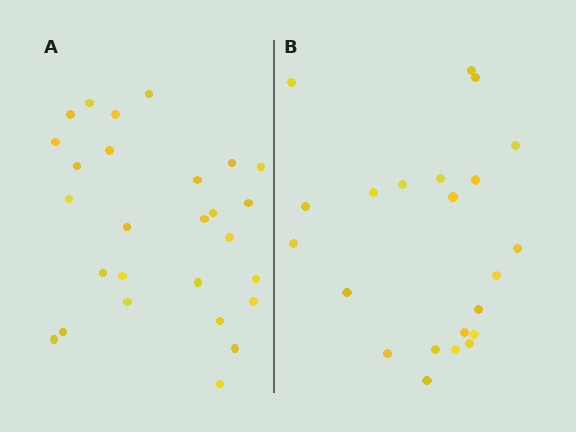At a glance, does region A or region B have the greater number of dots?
Region A (the left region) has more dots.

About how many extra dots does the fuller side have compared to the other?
Region A has about 5 more dots than region B.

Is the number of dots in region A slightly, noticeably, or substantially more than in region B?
Region A has only slightly more — the two regions are fairly close. The ratio is roughly 1.2 to 1.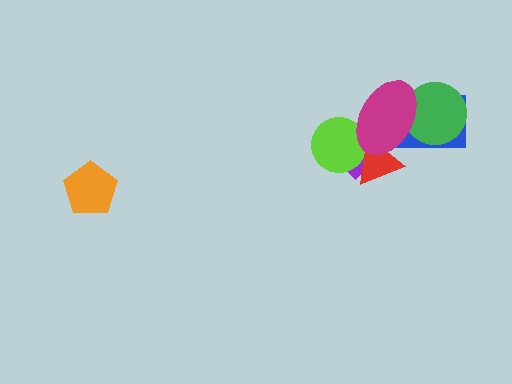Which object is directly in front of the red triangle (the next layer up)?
The blue rectangle is directly in front of the red triangle.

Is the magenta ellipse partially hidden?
No, no other shape covers it.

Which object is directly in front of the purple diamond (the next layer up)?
The lime circle is directly in front of the purple diamond.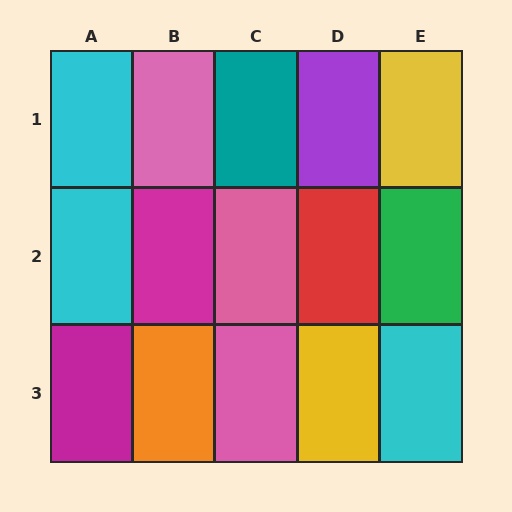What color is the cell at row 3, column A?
Magenta.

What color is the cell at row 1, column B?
Pink.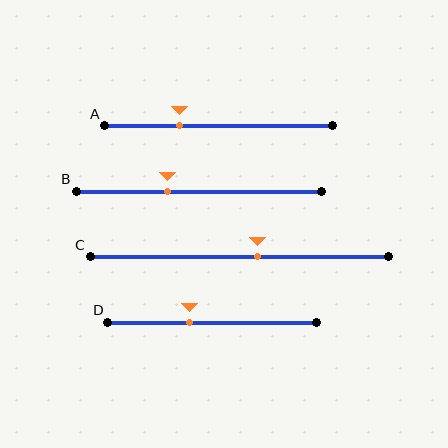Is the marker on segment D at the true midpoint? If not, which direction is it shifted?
No, the marker on segment D is shifted to the left by about 11% of the segment length.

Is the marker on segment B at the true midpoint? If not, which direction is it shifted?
No, the marker on segment B is shifted to the left by about 13% of the segment length.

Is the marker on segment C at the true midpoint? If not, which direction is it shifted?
No, the marker on segment C is shifted to the right by about 6% of the segment length.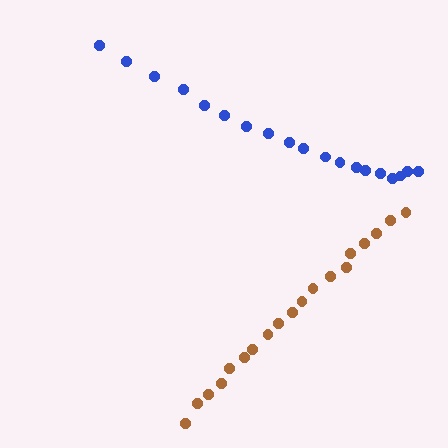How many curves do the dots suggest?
There are 2 distinct paths.